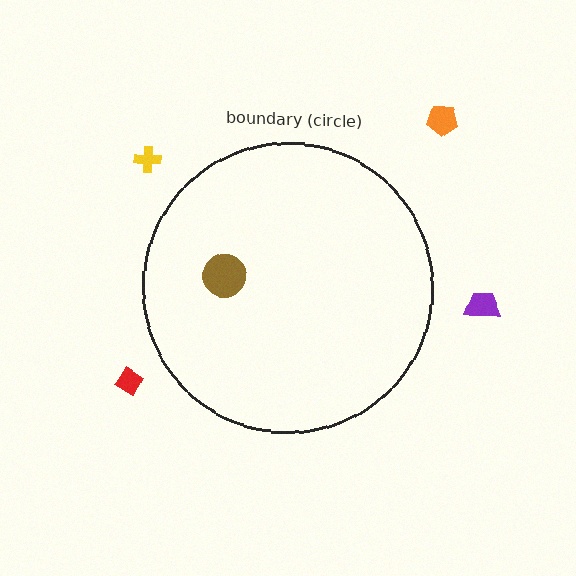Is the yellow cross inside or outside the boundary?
Outside.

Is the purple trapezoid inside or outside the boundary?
Outside.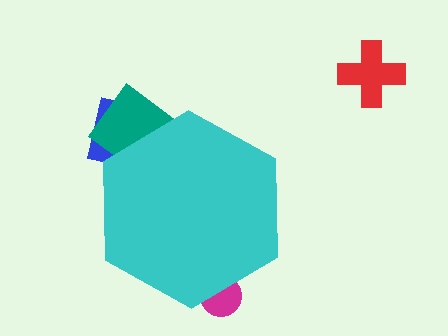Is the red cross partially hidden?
No, the red cross is fully visible.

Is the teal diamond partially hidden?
Yes, the teal diamond is partially hidden behind the cyan hexagon.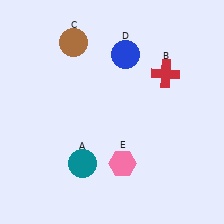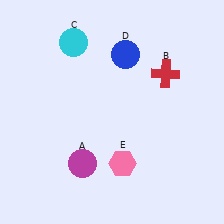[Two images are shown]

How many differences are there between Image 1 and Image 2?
There are 2 differences between the two images.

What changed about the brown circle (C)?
In Image 1, C is brown. In Image 2, it changed to cyan.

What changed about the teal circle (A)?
In Image 1, A is teal. In Image 2, it changed to magenta.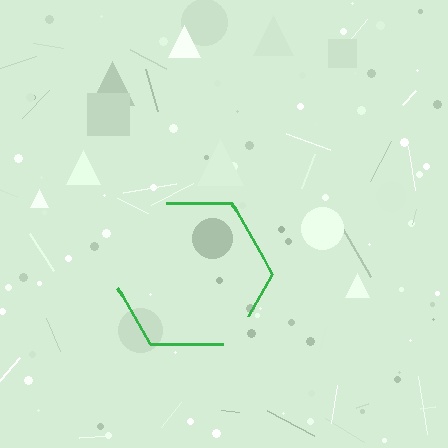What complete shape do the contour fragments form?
The contour fragments form a hexagon.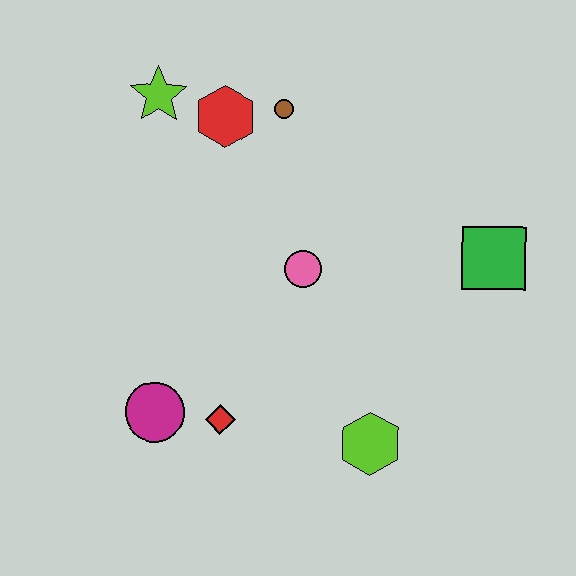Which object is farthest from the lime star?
The lime hexagon is farthest from the lime star.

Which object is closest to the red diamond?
The magenta circle is closest to the red diamond.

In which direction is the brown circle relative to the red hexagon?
The brown circle is to the right of the red hexagon.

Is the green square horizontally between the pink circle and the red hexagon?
No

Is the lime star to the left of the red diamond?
Yes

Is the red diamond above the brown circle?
No